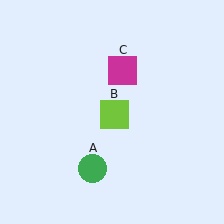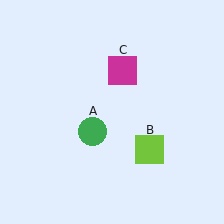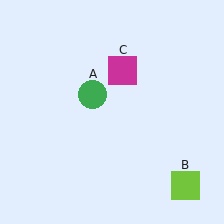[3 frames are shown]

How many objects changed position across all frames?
2 objects changed position: green circle (object A), lime square (object B).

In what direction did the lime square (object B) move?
The lime square (object B) moved down and to the right.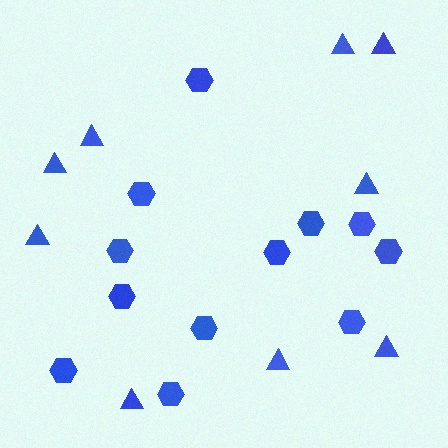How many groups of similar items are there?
There are 2 groups: one group of hexagons (12) and one group of triangles (9).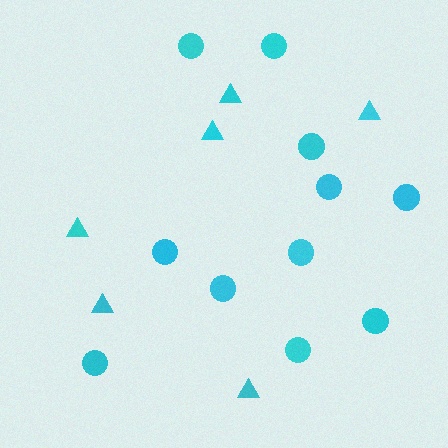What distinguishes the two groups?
There are 2 groups: one group of circles (11) and one group of triangles (6).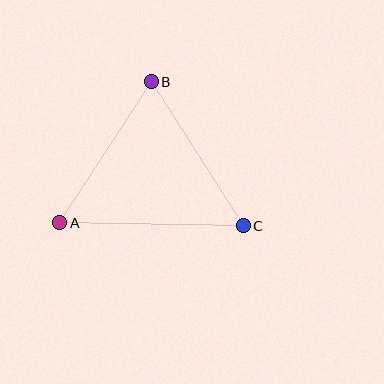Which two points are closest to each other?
Points A and B are closest to each other.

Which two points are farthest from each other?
Points A and C are farthest from each other.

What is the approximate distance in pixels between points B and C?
The distance between B and C is approximately 171 pixels.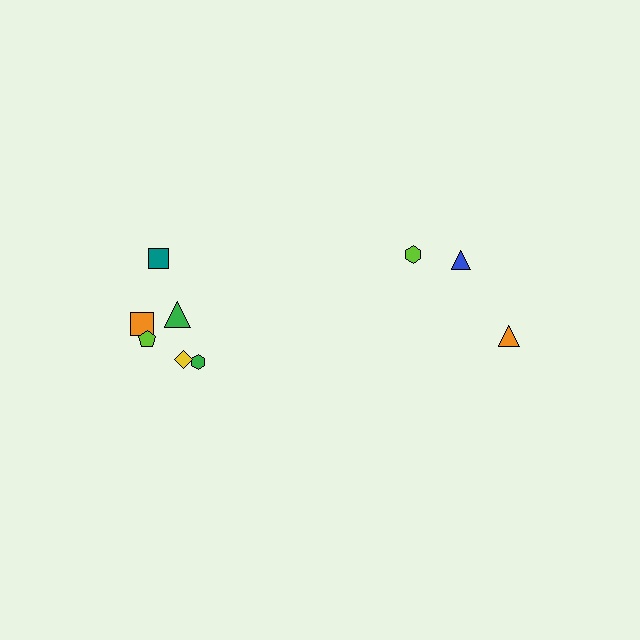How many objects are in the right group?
There are 3 objects.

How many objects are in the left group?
There are 6 objects.